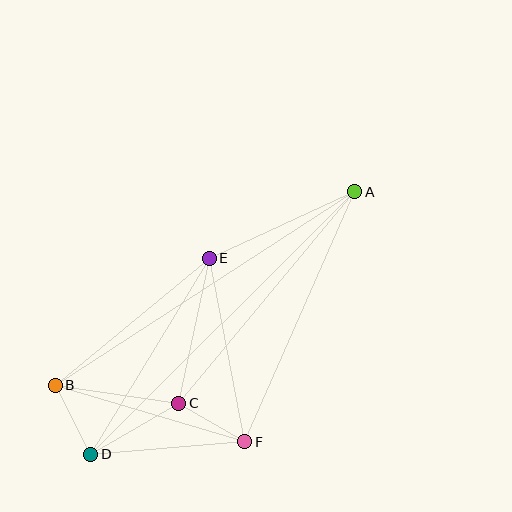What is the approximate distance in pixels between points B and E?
The distance between B and E is approximately 200 pixels.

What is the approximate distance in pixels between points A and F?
The distance between A and F is approximately 273 pixels.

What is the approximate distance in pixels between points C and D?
The distance between C and D is approximately 102 pixels.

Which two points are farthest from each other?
Points A and D are farthest from each other.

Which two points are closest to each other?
Points C and F are closest to each other.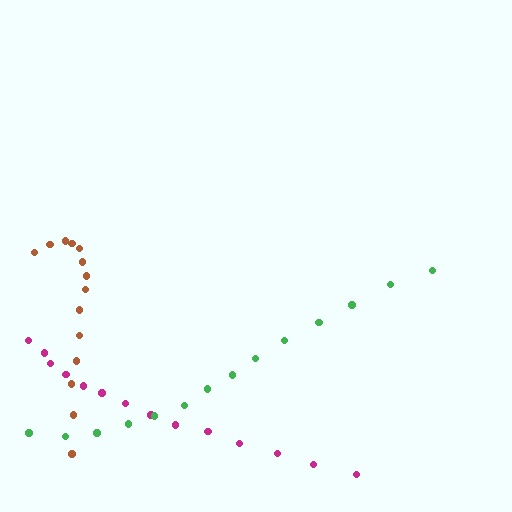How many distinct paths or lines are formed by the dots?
There are 3 distinct paths.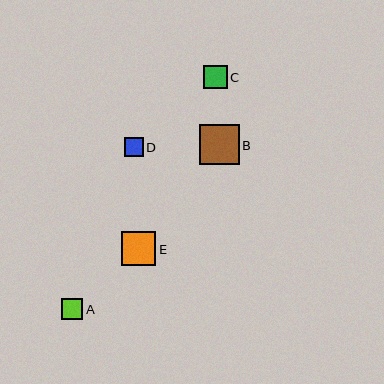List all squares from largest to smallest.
From largest to smallest: B, E, C, A, D.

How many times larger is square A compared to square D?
Square A is approximately 1.1 times the size of square D.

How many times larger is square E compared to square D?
Square E is approximately 1.8 times the size of square D.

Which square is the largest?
Square B is the largest with a size of approximately 39 pixels.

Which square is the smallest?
Square D is the smallest with a size of approximately 18 pixels.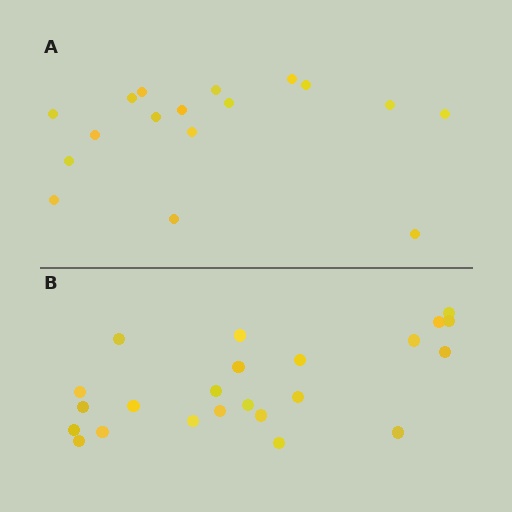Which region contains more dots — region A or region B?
Region B (the bottom region) has more dots.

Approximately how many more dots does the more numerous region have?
Region B has about 6 more dots than region A.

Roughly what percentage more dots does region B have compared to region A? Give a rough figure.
About 35% more.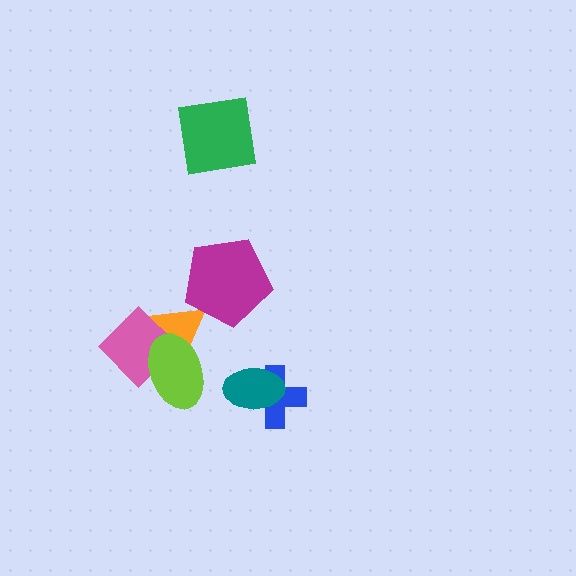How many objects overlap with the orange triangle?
3 objects overlap with the orange triangle.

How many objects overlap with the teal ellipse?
1 object overlaps with the teal ellipse.